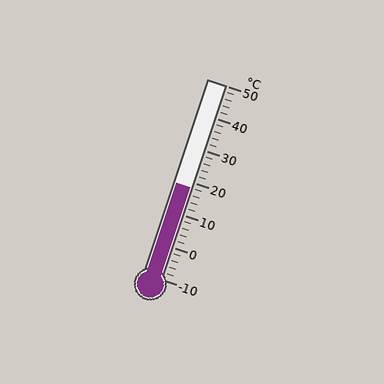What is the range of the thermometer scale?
The thermometer scale ranges from -10°C to 50°C.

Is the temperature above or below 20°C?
The temperature is below 20°C.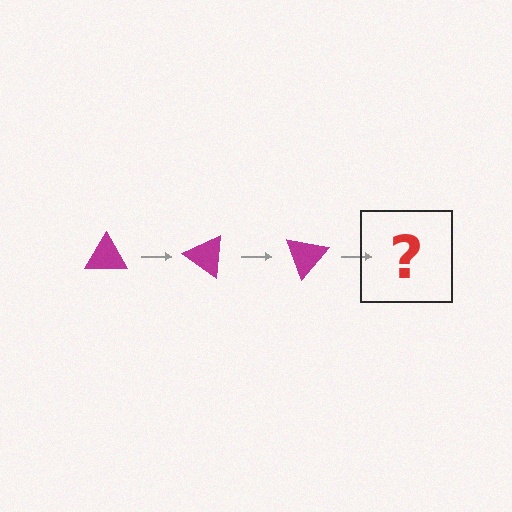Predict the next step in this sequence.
The next step is a magenta triangle rotated 105 degrees.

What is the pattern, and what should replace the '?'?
The pattern is that the triangle rotates 35 degrees each step. The '?' should be a magenta triangle rotated 105 degrees.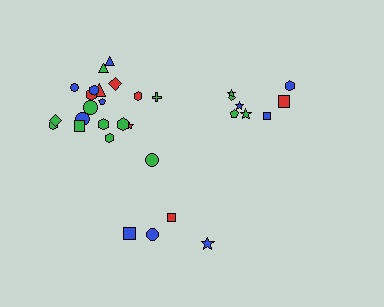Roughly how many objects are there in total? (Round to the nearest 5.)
Roughly 35 objects in total.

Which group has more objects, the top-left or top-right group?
The top-left group.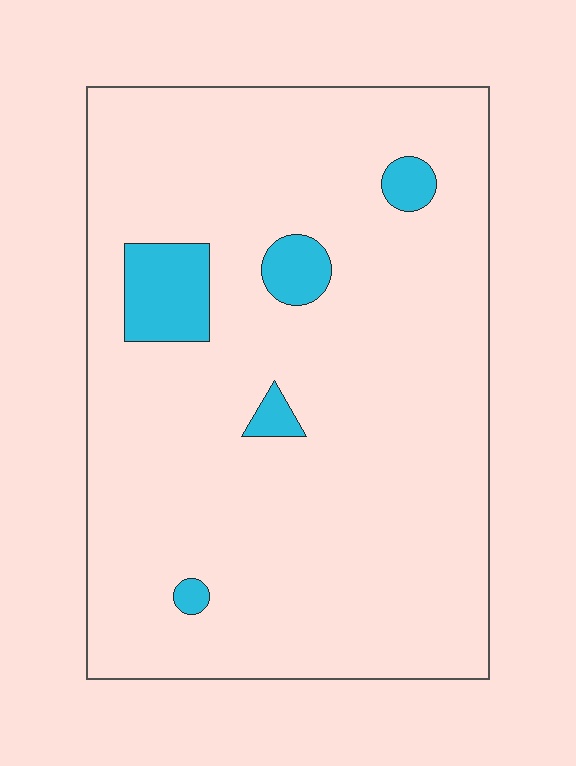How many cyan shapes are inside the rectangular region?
5.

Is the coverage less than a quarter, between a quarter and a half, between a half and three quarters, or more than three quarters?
Less than a quarter.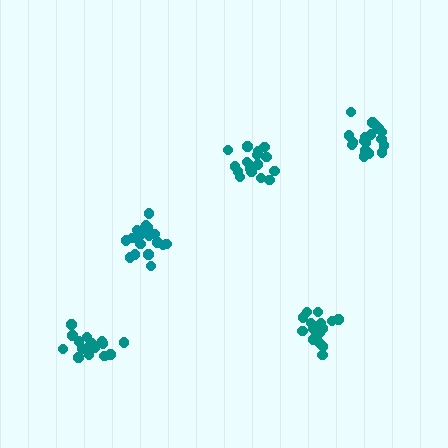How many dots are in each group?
Group 1: 17 dots, Group 2: 18 dots, Group 3: 20 dots, Group 4: 17 dots, Group 5: 19 dots (91 total).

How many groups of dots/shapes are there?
There are 5 groups.